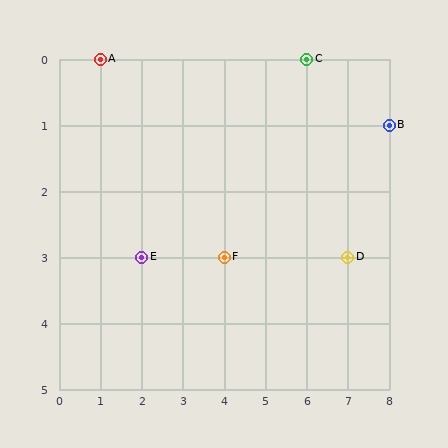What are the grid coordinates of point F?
Point F is at grid coordinates (4, 3).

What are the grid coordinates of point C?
Point C is at grid coordinates (6, 0).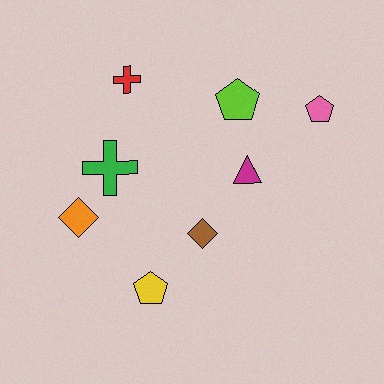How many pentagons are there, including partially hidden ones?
There are 3 pentagons.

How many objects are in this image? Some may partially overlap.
There are 8 objects.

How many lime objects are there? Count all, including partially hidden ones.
There is 1 lime object.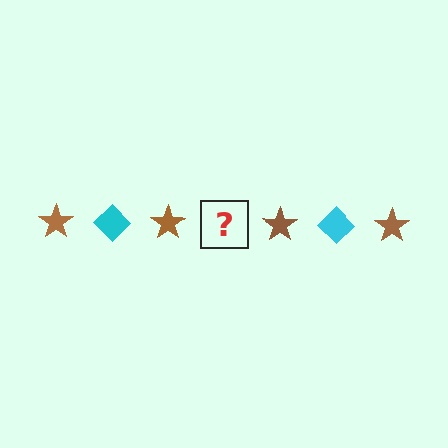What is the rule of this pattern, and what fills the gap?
The rule is that the pattern alternates between brown star and cyan diamond. The gap should be filled with a cyan diamond.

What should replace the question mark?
The question mark should be replaced with a cyan diamond.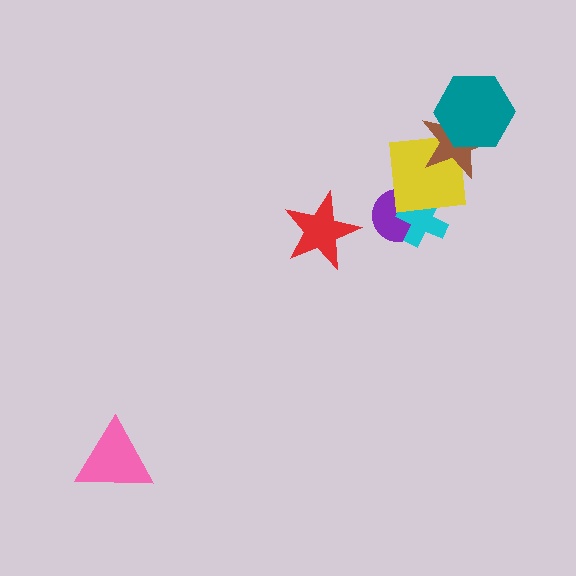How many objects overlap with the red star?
0 objects overlap with the red star.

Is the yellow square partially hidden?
Yes, it is partially covered by another shape.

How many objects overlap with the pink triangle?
0 objects overlap with the pink triangle.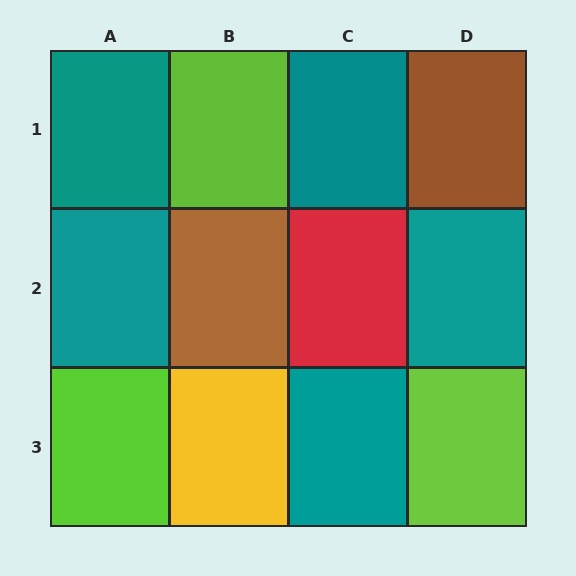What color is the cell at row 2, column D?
Teal.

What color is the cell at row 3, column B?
Yellow.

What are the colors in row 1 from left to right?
Teal, lime, teal, brown.